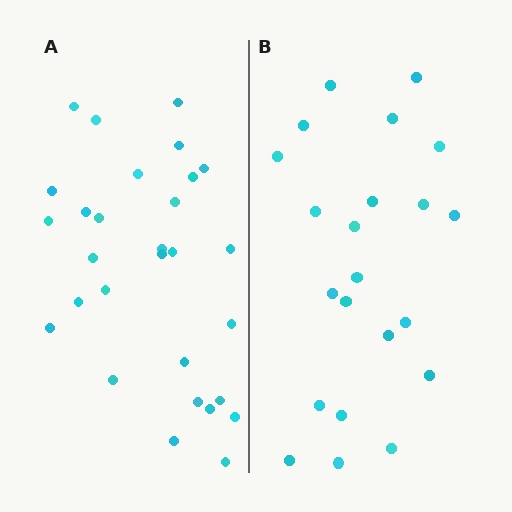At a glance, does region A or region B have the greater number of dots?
Region A (the left region) has more dots.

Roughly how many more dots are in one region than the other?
Region A has roughly 8 or so more dots than region B.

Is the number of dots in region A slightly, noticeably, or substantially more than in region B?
Region A has noticeably more, but not dramatically so. The ratio is roughly 1.3 to 1.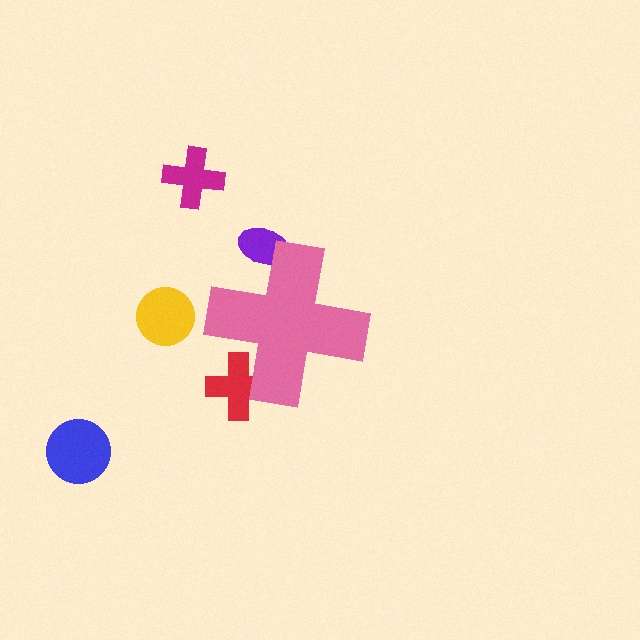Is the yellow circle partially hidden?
No, the yellow circle is fully visible.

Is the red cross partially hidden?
Yes, the red cross is partially hidden behind the pink cross.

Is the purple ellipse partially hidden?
Yes, the purple ellipse is partially hidden behind the pink cross.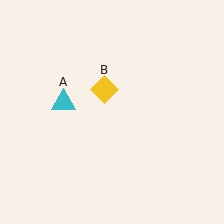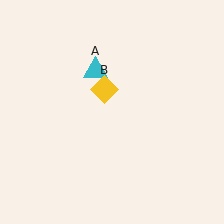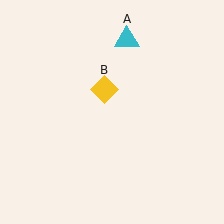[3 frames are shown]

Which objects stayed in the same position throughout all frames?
Yellow diamond (object B) remained stationary.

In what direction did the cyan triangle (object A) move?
The cyan triangle (object A) moved up and to the right.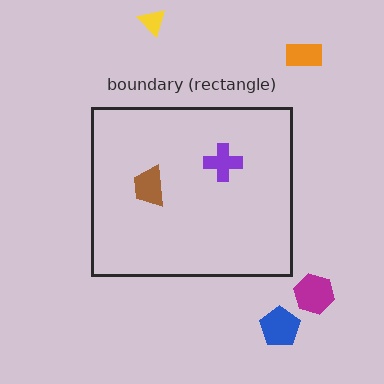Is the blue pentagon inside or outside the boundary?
Outside.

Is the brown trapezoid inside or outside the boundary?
Inside.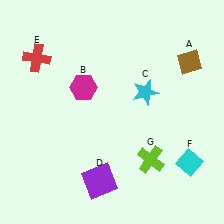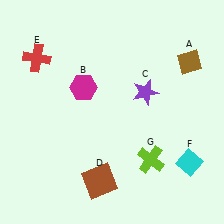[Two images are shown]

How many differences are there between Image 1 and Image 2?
There are 2 differences between the two images.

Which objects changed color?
C changed from cyan to purple. D changed from purple to brown.